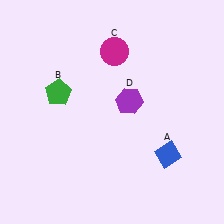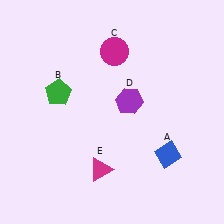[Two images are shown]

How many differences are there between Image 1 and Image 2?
There is 1 difference between the two images.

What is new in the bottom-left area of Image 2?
A magenta triangle (E) was added in the bottom-left area of Image 2.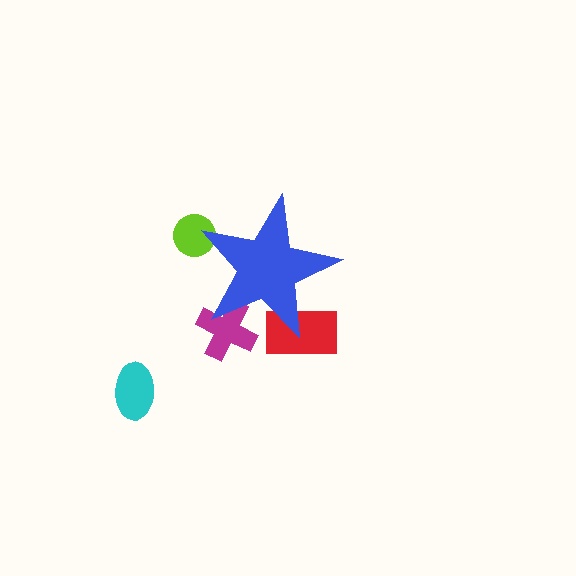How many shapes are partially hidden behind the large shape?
3 shapes are partially hidden.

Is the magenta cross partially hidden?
Yes, the magenta cross is partially hidden behind the blue star.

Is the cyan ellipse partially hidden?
No, the cyan ellipse is fully visible.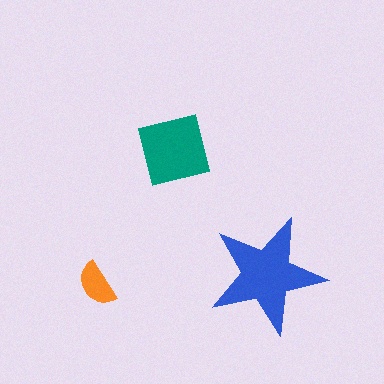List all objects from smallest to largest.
The orange semicircle, the teal square, the blue star.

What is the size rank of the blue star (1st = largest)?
1st.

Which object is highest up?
The teal square is topmost.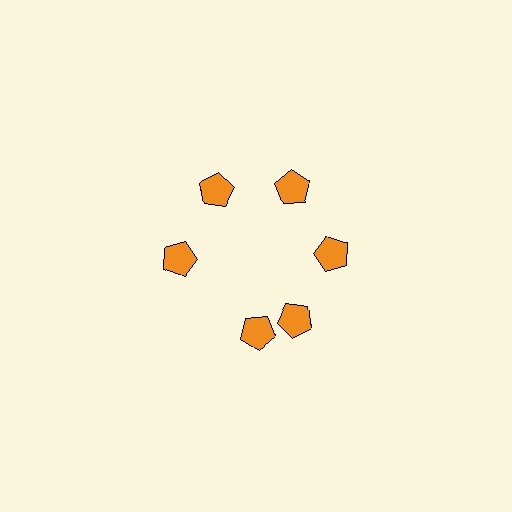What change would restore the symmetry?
The symmetry would be restored by rotating it back into even spacing with its neighbors so that all 6 pentagons sit at equal angles and equal distance from the center.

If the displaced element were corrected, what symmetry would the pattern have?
It would have 6-fold rotational symmetry — the pattern would map onto itself every 60 degrees.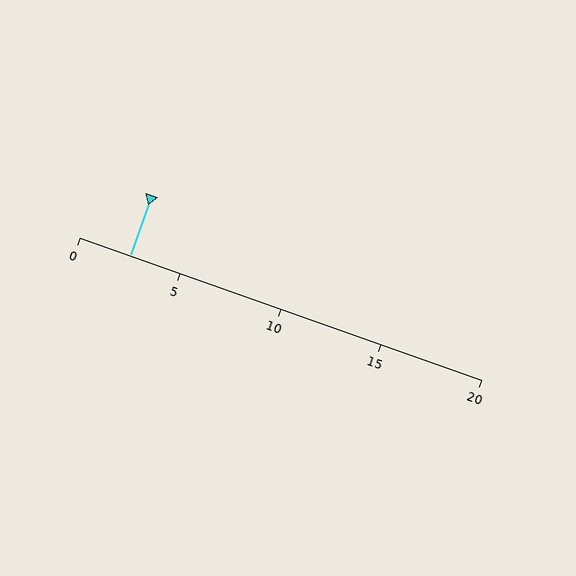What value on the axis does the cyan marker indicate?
The marker indicates approximately 2.5.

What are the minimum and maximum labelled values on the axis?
The axis runs from 0 to 20.